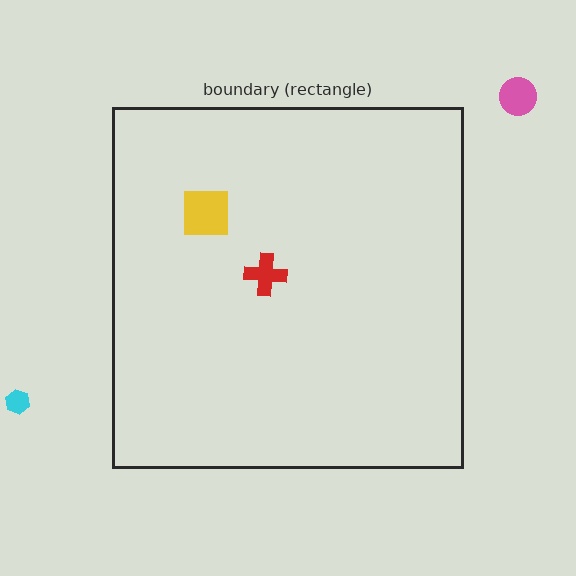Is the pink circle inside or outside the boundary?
Outside.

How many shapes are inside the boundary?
2 inside, 2 outside.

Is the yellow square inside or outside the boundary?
Inside.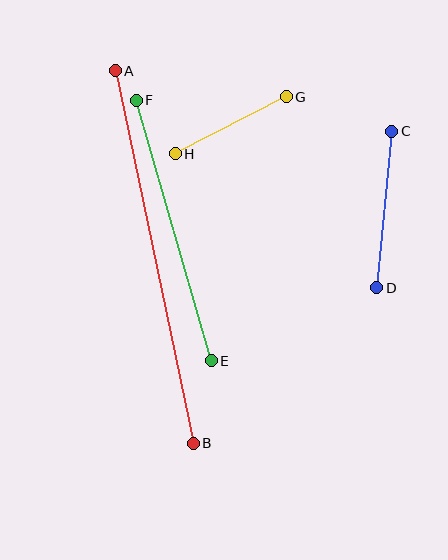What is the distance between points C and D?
The distance is approximately 157 pixels.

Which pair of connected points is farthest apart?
Points A and B are farthest apart.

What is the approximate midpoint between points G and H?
The midpoint is at approximately (231, 125) pixels.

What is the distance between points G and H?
The distance is approximately 125 pixels.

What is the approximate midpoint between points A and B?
The midpoint is at approximately (154, 257) pixels.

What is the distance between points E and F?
The distance is approximately 271 pixels.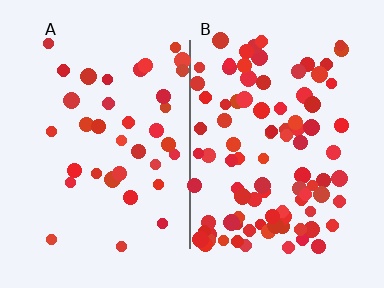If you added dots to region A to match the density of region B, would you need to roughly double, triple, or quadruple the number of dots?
Approximately triple.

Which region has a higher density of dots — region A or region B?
B (the right).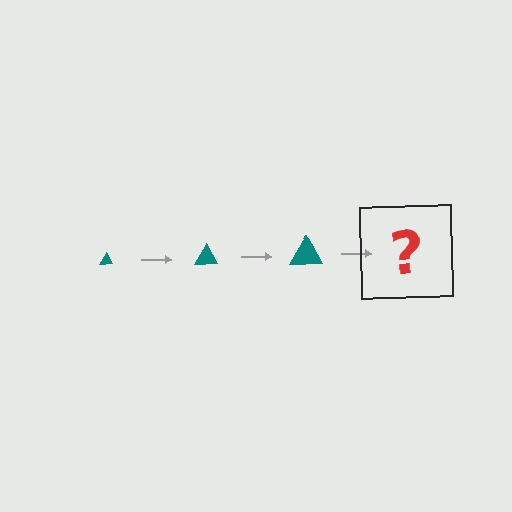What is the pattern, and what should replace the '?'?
The pattern is that the triangle gets progressively larger each step. The '?' should be a teal triangle, larger than the previous one.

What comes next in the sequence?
The next element should be a teal triangle, larger than the previous one.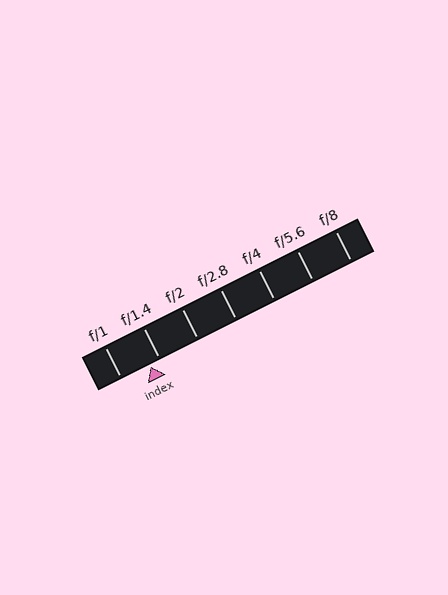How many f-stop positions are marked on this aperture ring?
There are 7 f-stop positions marked.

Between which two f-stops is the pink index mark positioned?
The index mark is between f/1 and f/1.4.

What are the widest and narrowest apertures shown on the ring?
The widest aperture shown is f/1 and the narrowest is f/8.